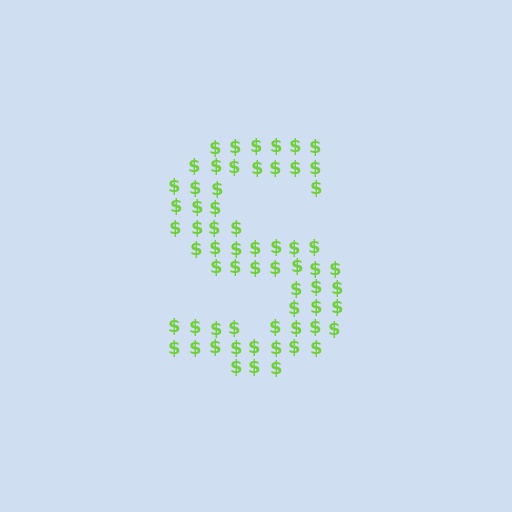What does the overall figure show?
The overall figure shows the letter S.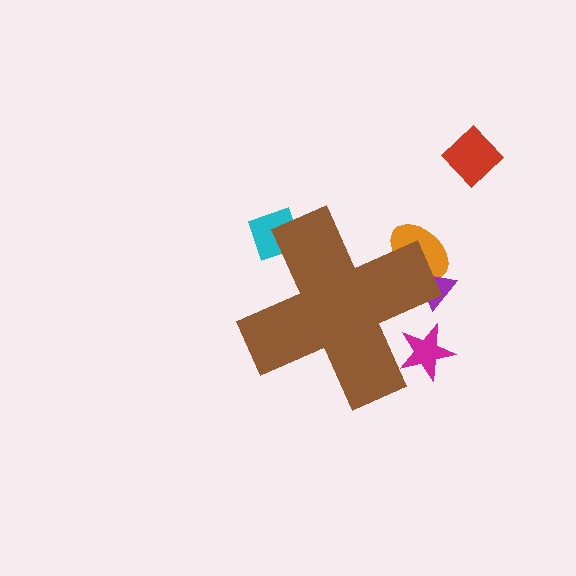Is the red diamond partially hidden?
No, the red diamond is fully visible.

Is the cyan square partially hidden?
Yes, the cyan square is partially hidden behind the brown cross.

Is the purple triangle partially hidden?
Yes, the purple triangle is partially hidden behind the brown cross.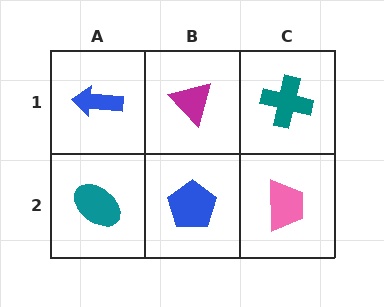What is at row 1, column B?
A magenta triangle.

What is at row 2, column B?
A blue pentagon.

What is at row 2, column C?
A pink trapezoid.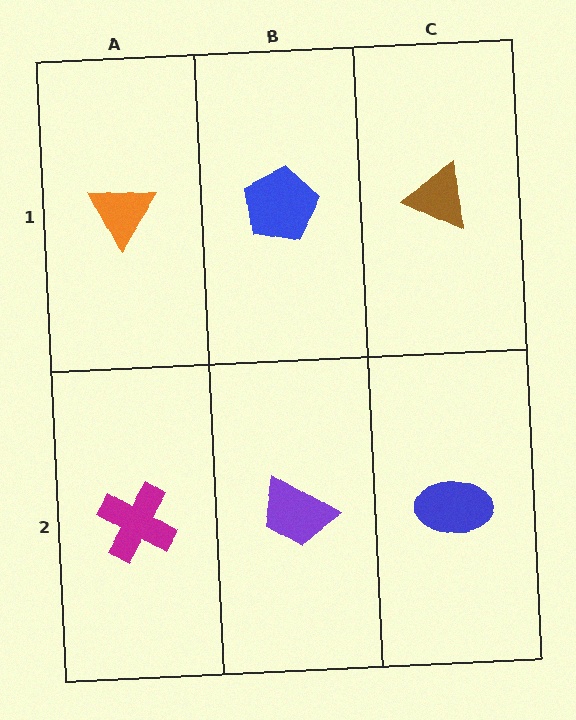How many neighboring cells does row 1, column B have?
3.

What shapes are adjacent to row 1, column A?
A magenta cross (row 2, column A), a blue pentagon (row 1, column B).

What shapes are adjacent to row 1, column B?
A purple trapezoid (row 2, column B), an orange triangle (row 1, column A), a brown triangle (row 1, column C).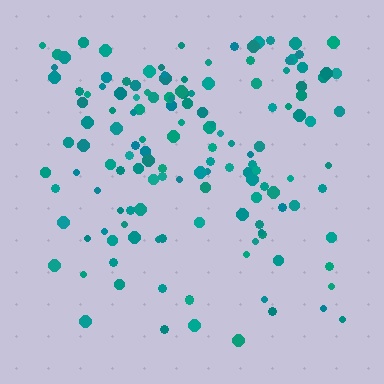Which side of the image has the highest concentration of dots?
The top.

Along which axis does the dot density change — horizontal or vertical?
Vertical.